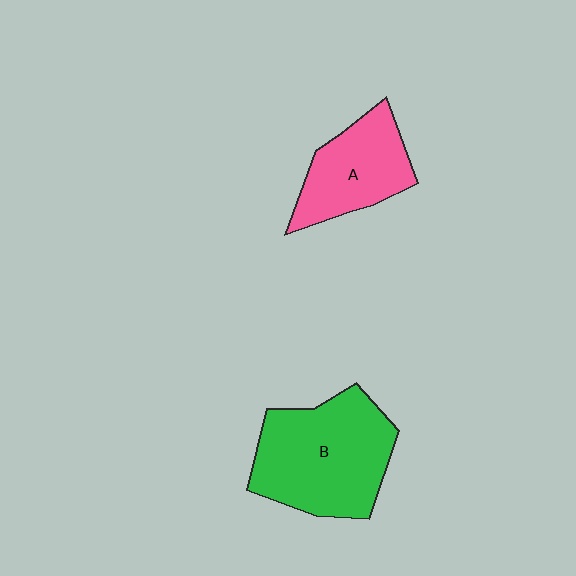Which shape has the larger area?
Shape B (green).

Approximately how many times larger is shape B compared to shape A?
Approximately 1.6 times.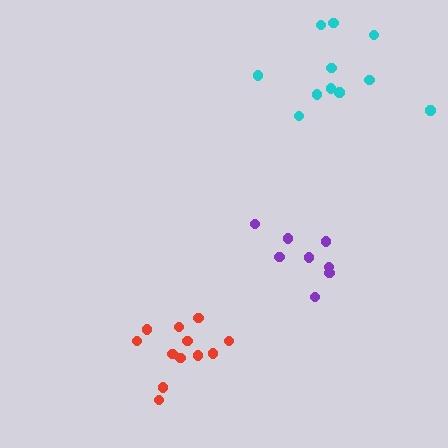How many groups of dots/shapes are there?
There are 3 groups.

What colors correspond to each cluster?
The clusters are colored: purple, red, cyan.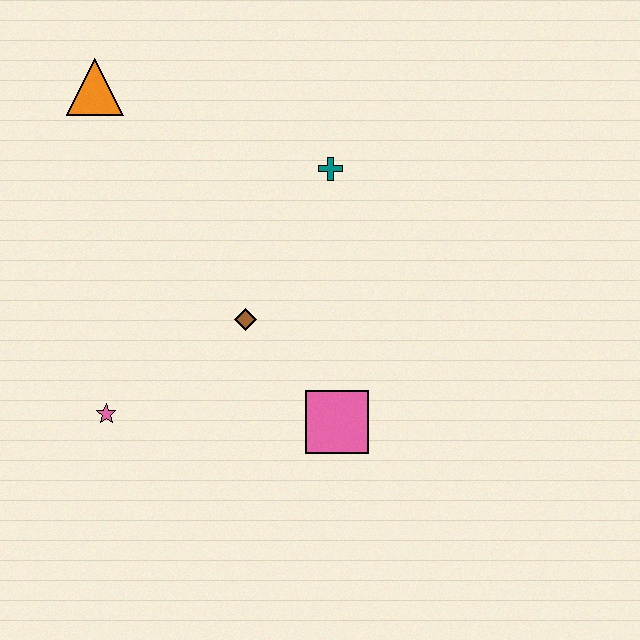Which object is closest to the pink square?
The brown diamond is closest to the pink square.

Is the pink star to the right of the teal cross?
No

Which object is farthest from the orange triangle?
The pink square is farthest from the orange triangle.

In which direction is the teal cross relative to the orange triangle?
The teal cross is to the right of the orange triangle.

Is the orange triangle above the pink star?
Yes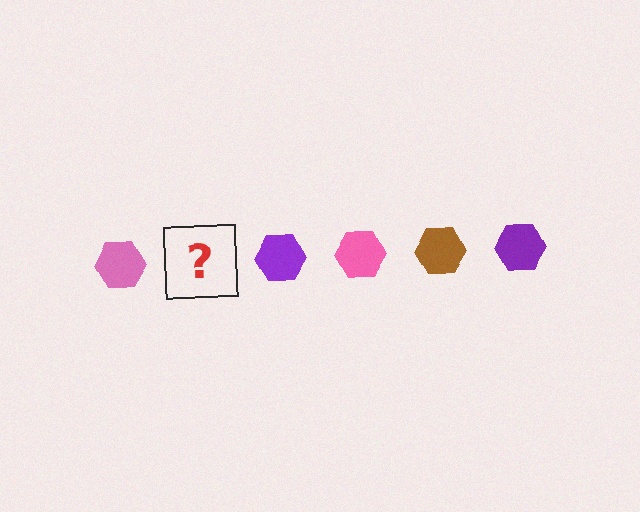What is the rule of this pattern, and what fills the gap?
The rule is that the pattern cycles through pink, brown, purple hexagons. The gap should be filled with a brown hexagon.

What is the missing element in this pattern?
The missing element is a brown hexagon.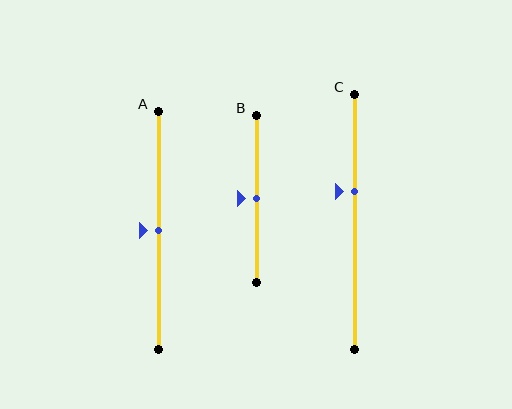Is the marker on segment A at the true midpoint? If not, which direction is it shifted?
Yes, the marker on segment A is at the true midpoint.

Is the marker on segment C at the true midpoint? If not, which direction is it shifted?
No, the marker on segment C is shifted upward by about 12% of the segment length.